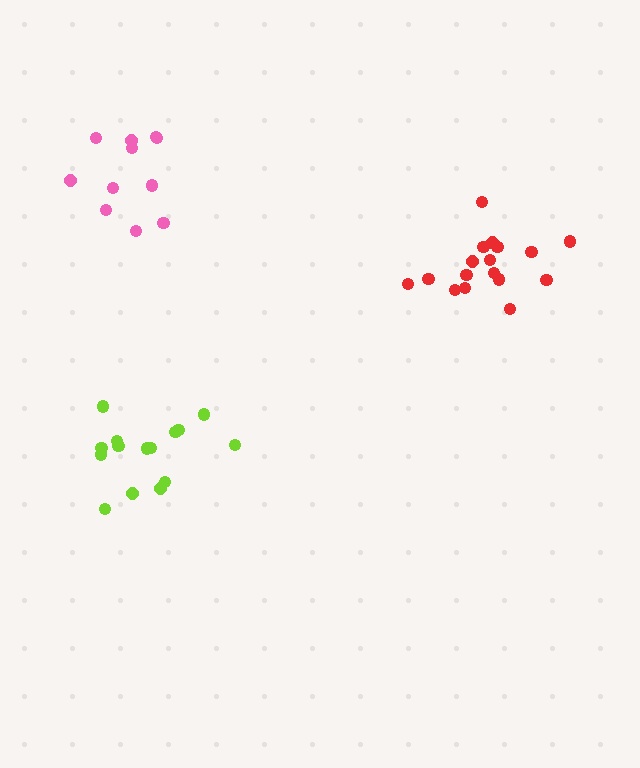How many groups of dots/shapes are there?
There are 3 groups.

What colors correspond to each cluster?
The clusters are colored: pink, red, lime.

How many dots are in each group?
Group 1: 11 dots, Group 2: 17 dots, Group 3: 15 dots (43 total).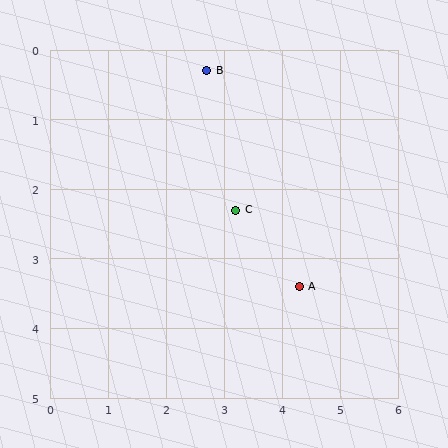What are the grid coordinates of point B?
Point B is at approximately (2.7, 0.3).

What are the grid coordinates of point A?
Point A is at approximately (4.3, 3.4).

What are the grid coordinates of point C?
Point C is at approximately (3.2, 2.3).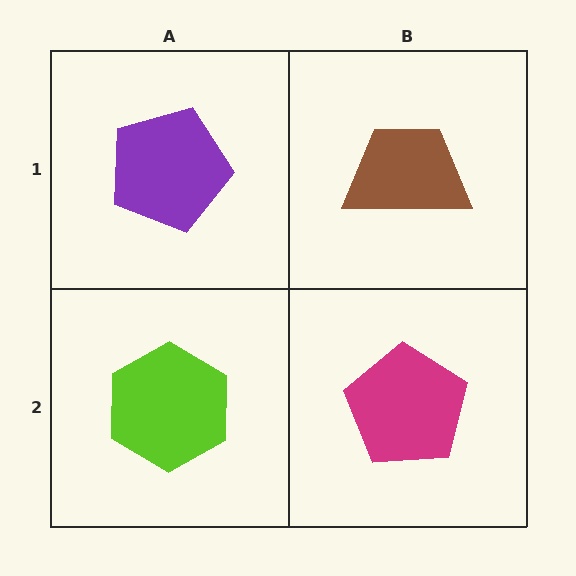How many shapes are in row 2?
2 shapes.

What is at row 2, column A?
A lime hexagon.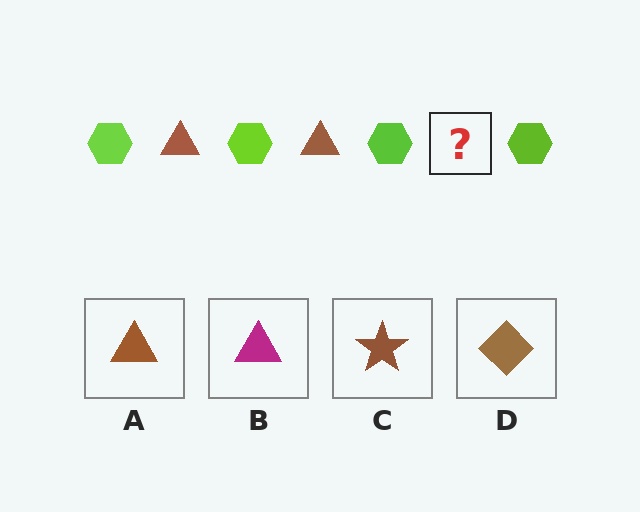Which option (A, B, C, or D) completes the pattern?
A.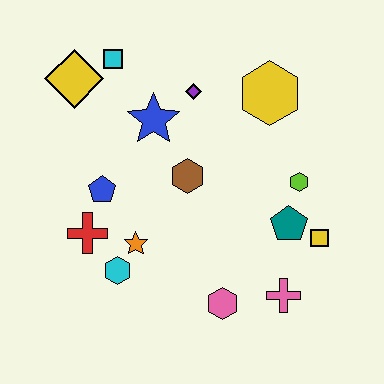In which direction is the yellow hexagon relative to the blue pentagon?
The yellow hexagon is to the right of the blue pentagon.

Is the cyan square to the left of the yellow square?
Yes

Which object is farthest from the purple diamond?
The pink cross is farthest from the purple diamond.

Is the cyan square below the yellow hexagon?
No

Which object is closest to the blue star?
The purple diamond is closest to the blue star.